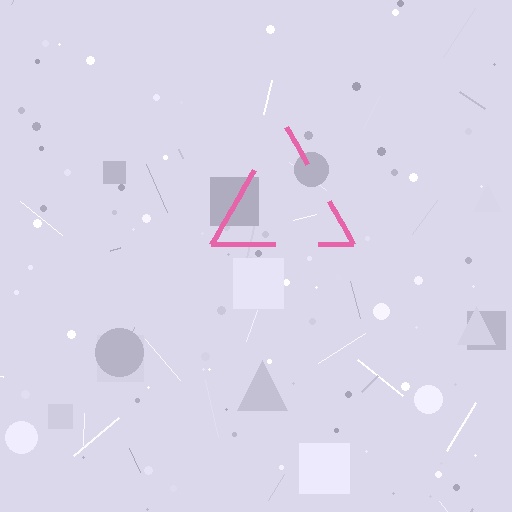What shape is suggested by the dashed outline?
The dashed outline suggests a triangle.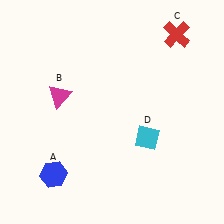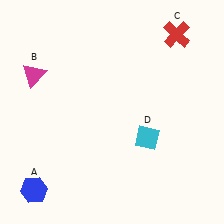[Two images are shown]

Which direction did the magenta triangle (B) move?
The magenta triangle (B) moved left.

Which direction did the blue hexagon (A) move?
The blue hexagon (A) moved left.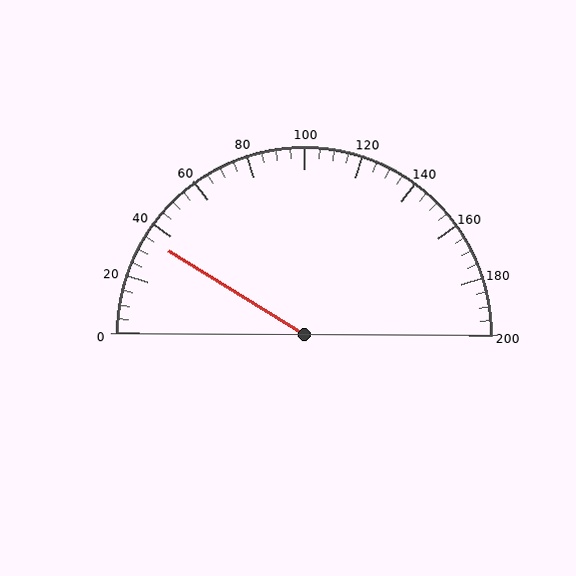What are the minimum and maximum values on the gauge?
The gauge ranges from 0 to 200.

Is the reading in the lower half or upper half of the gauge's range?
The reading is in the lower half of the range (0 to 200).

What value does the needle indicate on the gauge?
The needle indicates approximately 35.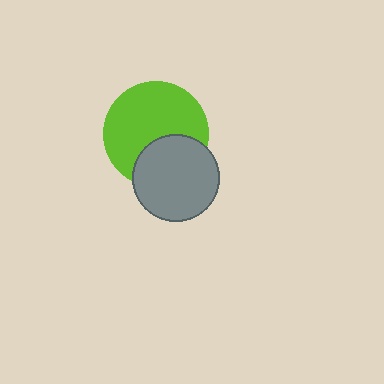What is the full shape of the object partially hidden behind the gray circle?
The partially hidden object is a lime circle.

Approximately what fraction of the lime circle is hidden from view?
Roughly 33% of the lime circle is hidden behind the gray circle.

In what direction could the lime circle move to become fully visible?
The lime circle could move up. That would shift it out from behind the gray circle entirely.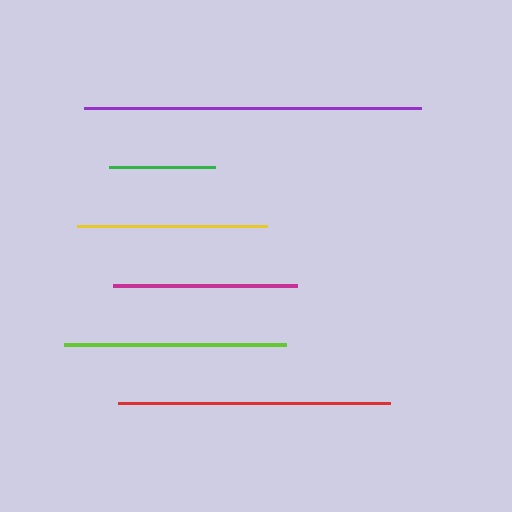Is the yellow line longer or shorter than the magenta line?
The yellow line is longer than the magenta line.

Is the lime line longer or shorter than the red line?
The red line is longer than the lime line.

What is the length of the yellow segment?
The yellow segment is approximately 190 pixels long.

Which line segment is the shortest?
The green line is the shortest at approximately 106 pixels.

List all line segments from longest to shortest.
From longest to shortest: purple, red, lime, yellow, magenta, green.